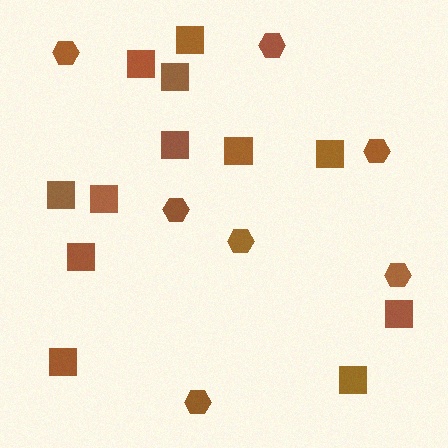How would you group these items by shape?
There are 2 groups: one group of hexagons (7) and one group of squares (12).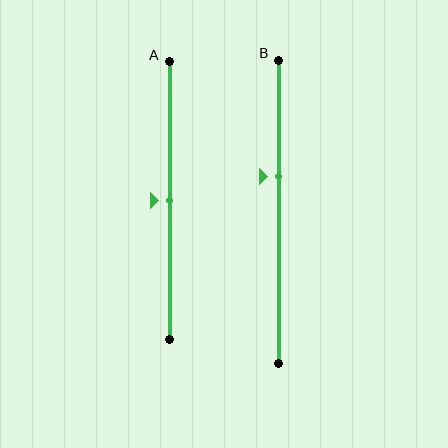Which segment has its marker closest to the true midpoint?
Segment A has its marker closest to the true midpoint.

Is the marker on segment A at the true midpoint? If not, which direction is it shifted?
Yes, the marker on segment A is at the true midpoint.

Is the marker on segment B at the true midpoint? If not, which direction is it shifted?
No, the marker on segment B is shifted upward by about 11% of the segment length.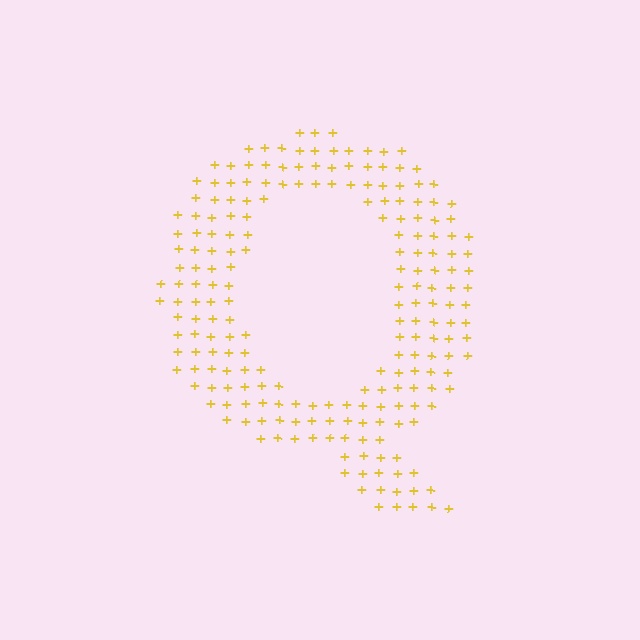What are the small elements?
The small elements are plus signs.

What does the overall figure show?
The overall figure shows the letter Q.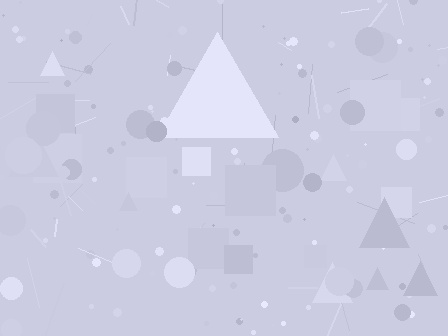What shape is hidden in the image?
A triangle is hidden in the image.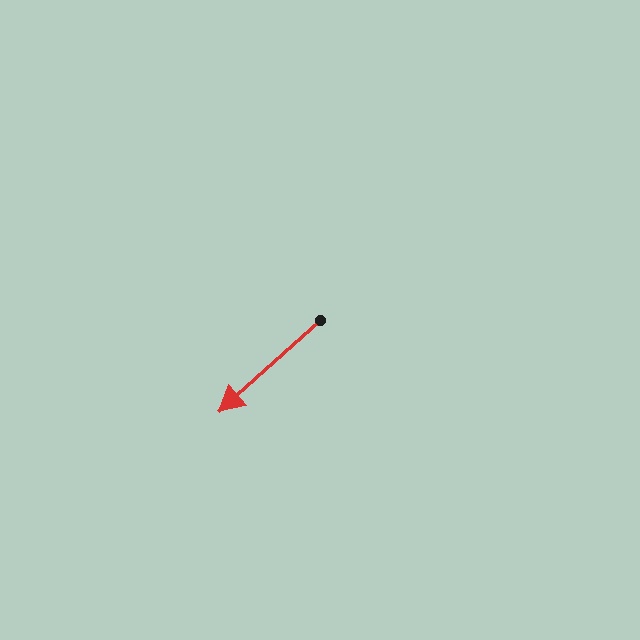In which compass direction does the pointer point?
Southwest.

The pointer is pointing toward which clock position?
Roughly 8 o'clock.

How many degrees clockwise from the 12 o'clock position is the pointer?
Approximately 228 degrees.